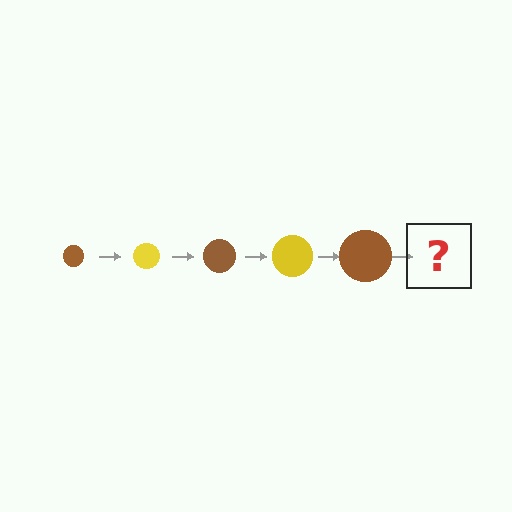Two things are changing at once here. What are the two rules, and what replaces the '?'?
The two rules are that the circle grows larger each step and the color cycles through brown and yellow. The '?' should be a yellow circle, larger than the previous one.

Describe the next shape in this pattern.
It should be a yellow circle, larger than the previous one.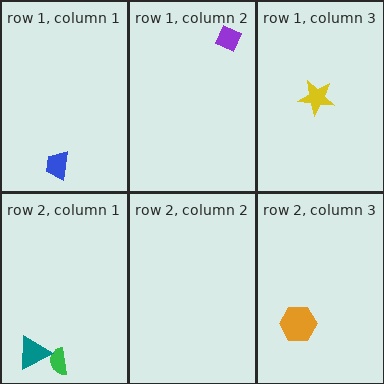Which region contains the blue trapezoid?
The row 1, column 1 region.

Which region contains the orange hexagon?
The row 2, column 3 region.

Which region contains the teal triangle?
The row 2, column 1 region.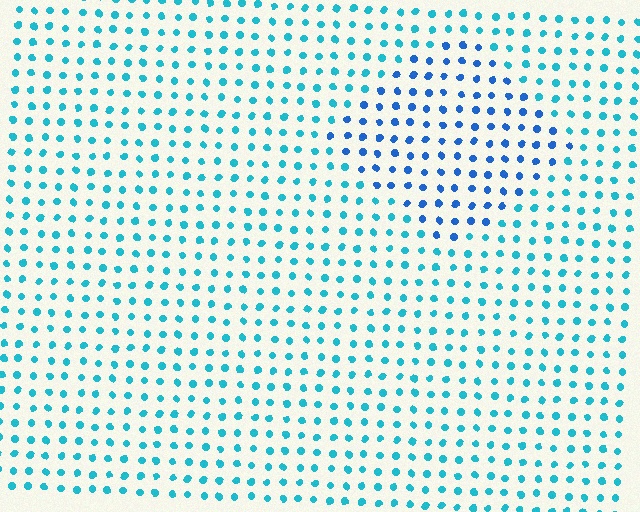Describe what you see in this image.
The image is filled with small cyan elements in a uniform arrangement. A diamond-shaped region is visible where the elements are tinted to a slightly different hue, forming a subtle color boundary.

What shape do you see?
I see a diamond.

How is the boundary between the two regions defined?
The boundary is defined purely by a slight shift in hue (about 30 degrees). Spacing, size, and orientation are identical on both sides.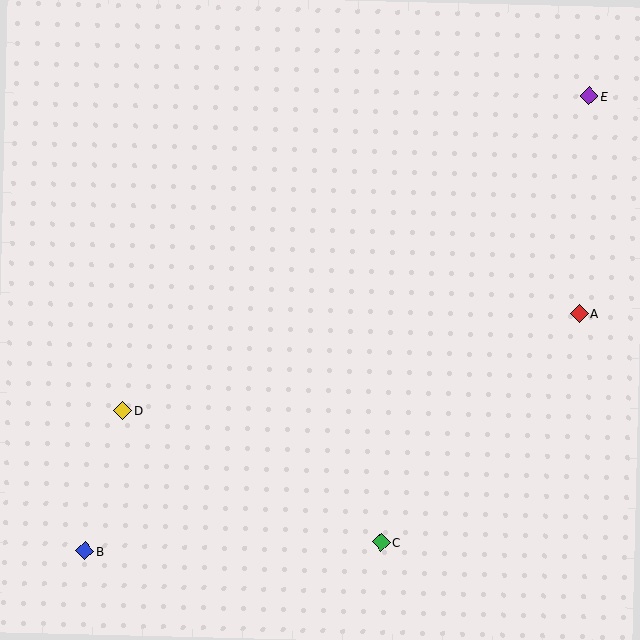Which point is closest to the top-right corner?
Point E is closest to the top-right corner.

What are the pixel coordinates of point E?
Point E is at (589, 96).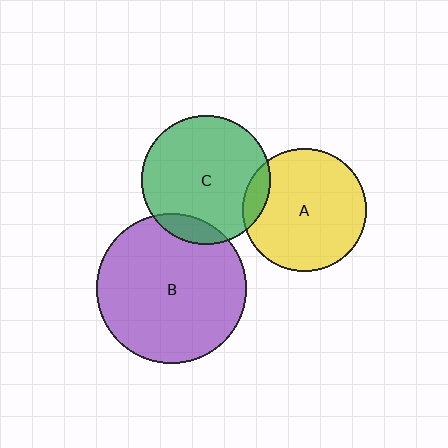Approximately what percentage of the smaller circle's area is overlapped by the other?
Approximately 10%.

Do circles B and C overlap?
Yes.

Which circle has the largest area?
Circle B (purple).